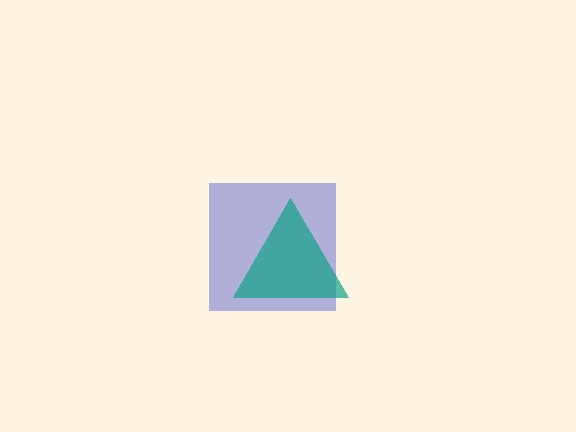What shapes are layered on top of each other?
The layered shapes are: a blue square, a teal triangle.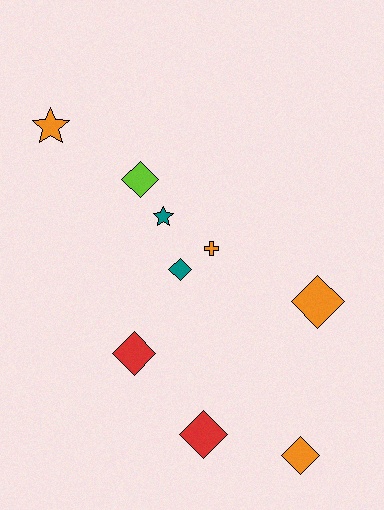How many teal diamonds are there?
There is 1 teal diamond.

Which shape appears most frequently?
Diamond, with 6 objects.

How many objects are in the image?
There are 9 objects.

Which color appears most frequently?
Orange, with 4 objects.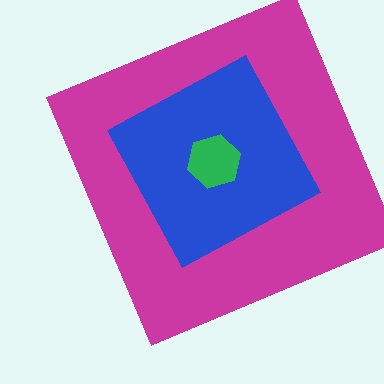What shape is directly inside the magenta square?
The blue diamond.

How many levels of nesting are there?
3.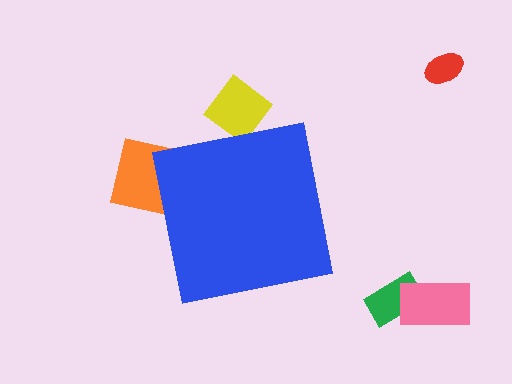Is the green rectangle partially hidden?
No, the green rectangle is fully visible.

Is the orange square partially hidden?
Yes, the orange square is partially hidden behind the blue square.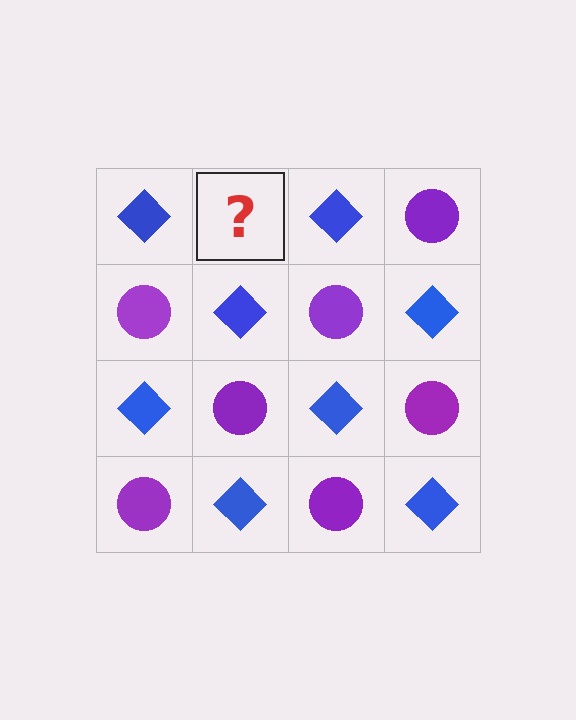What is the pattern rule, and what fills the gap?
The rule is that it alternates blue diamond and purple circle in a checkerboard pattern. The gap should be filled with a purple circle.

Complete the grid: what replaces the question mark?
The question mark should be replaced with a purple circle.